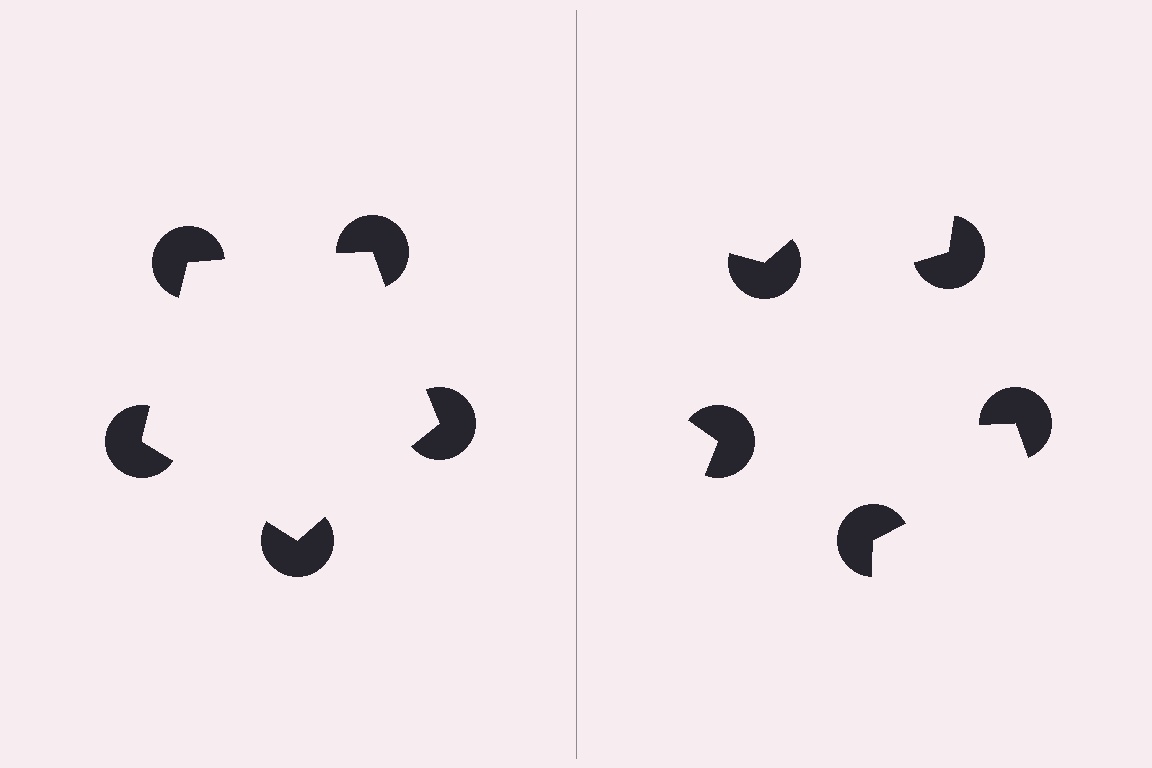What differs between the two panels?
The pac-man discs are positioned identically on both sides; only the wedge orientations differ. On the left they align to a pentagon; on the right they are misaligned.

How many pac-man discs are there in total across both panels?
10 — 5 on each side.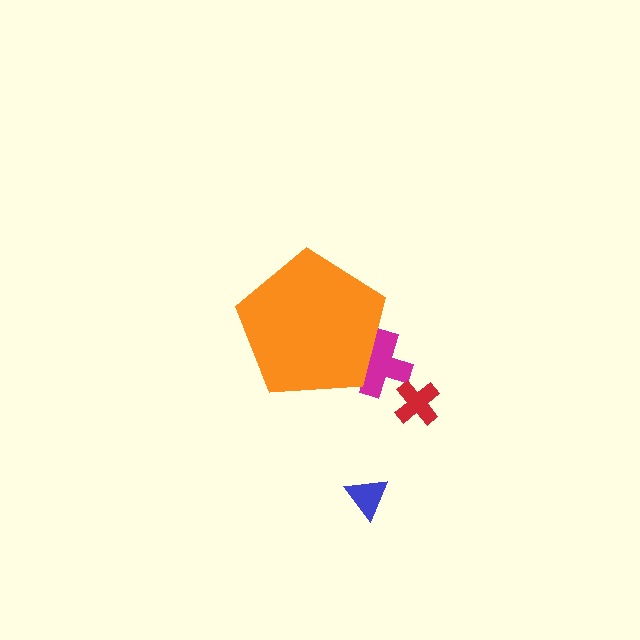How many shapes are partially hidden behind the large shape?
1 shape is partially hidden.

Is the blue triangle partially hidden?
No, the blue triangle is fully visible.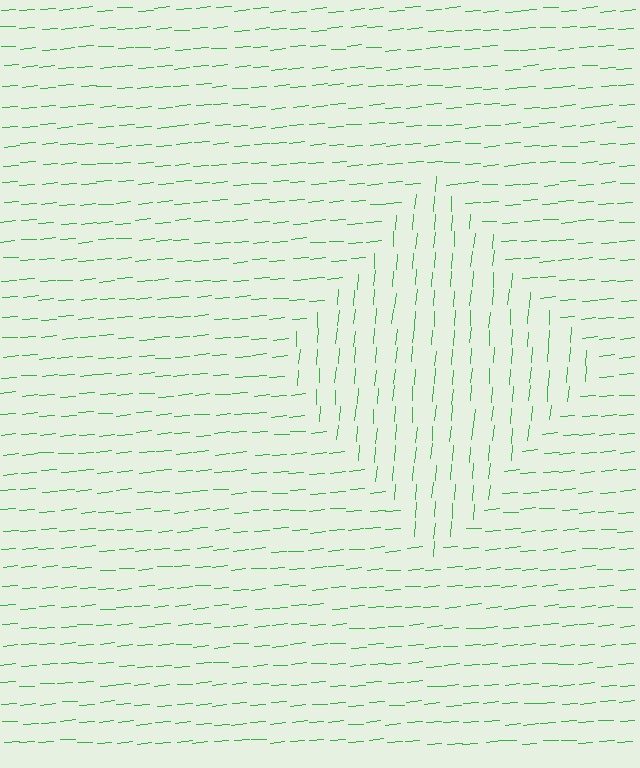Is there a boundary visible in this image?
Yes, there is a texture boundary formed by a change in line orientation.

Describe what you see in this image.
The image is filled with small green line segments. A diamond region in the image has lines oriented differently from the surrounding lines, creating a visible texture boundary.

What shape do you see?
I see a diamond.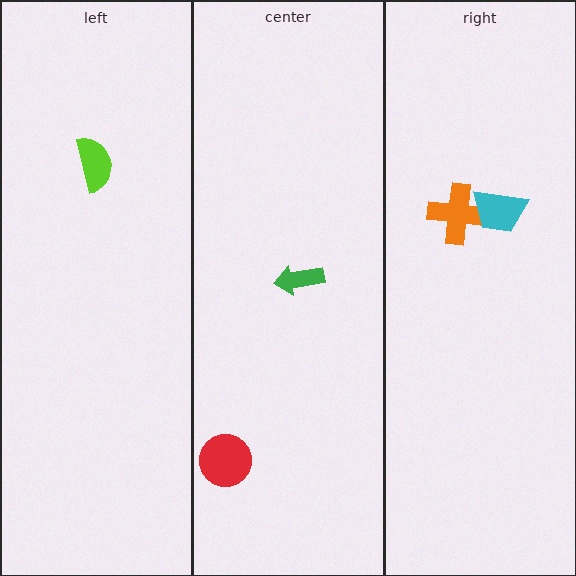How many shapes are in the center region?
2.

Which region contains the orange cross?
The right region.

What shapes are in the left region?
The lime semicircle.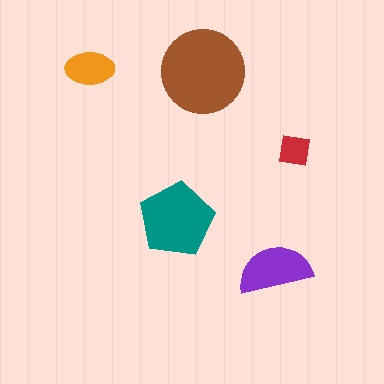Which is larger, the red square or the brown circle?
The brown circle.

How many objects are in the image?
There are 5 objects in the image.